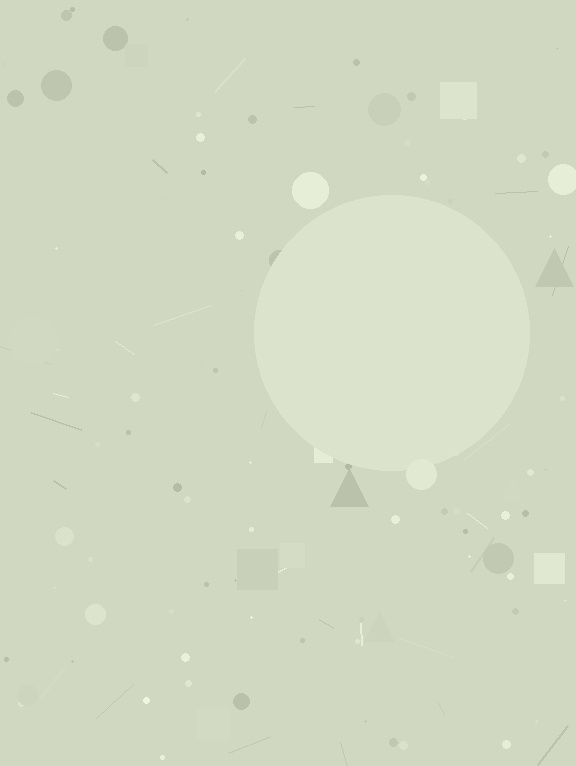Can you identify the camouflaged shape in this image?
The camouflaged shape is a circle.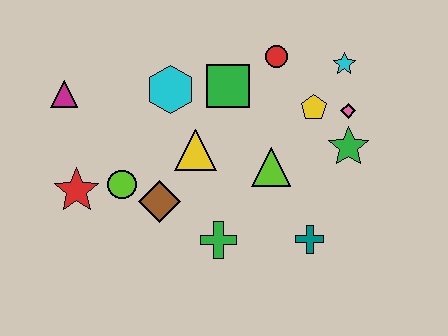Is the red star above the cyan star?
No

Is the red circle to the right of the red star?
Yes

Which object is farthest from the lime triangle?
The magenta triangle is farthest from the lime triangle.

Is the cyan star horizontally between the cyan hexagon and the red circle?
No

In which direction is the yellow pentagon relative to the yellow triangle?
The yellow pentagon is to the right of the yellow triangle.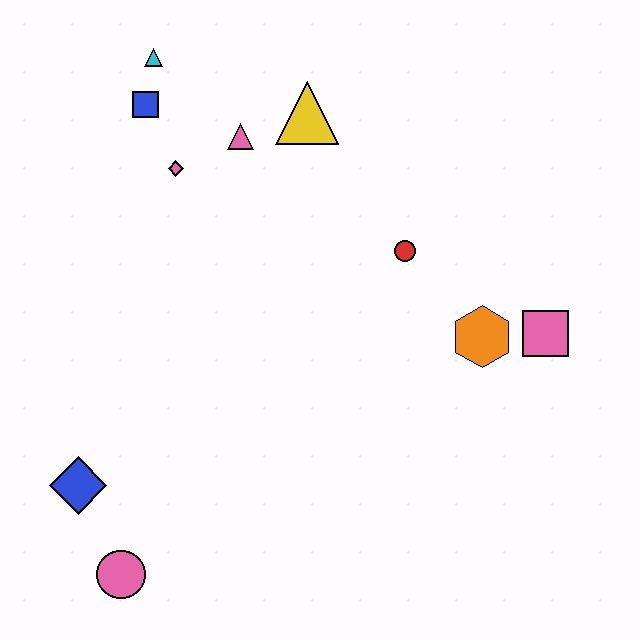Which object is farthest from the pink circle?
The cyan triangle is farthest from the pink circle.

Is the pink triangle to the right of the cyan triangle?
Yes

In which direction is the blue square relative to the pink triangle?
The blue square is to the left of the pink triangle.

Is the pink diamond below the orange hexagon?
No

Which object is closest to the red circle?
The orange hexagon is closest to the red circle.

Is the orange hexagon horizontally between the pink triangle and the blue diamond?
No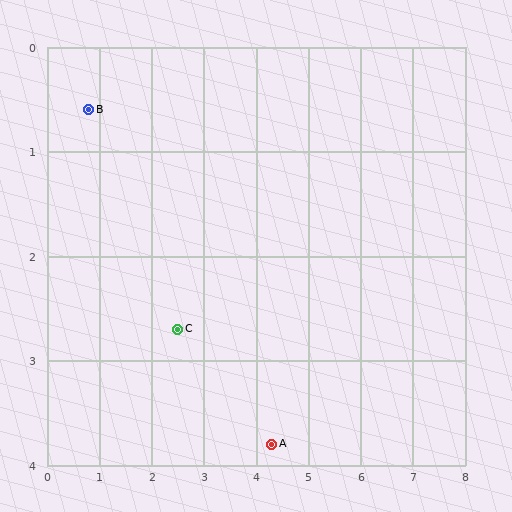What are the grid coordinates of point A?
Point A is at approximately (4.3, 3.8).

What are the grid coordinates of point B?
Point B is at approximately (0.8, 0.6).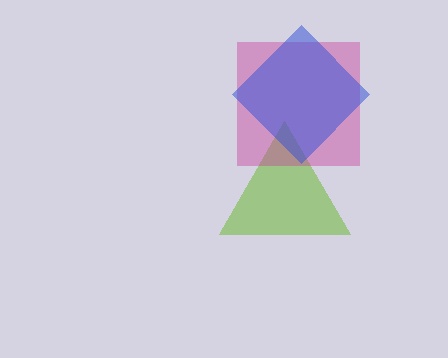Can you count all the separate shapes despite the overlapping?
Yes, there are 3 separate shapes.